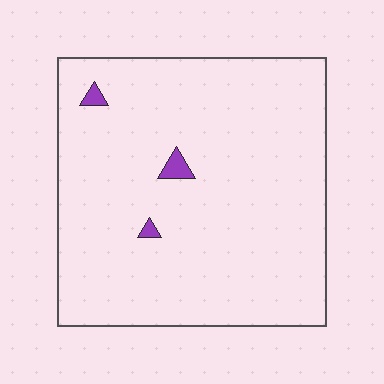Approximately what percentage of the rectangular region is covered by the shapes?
Approximately 0%.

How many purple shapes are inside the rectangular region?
3.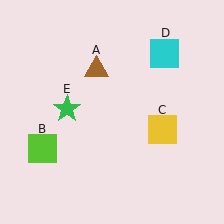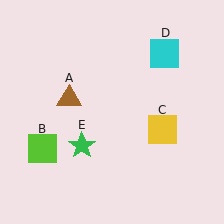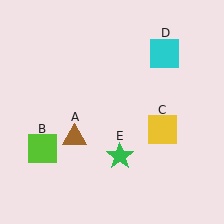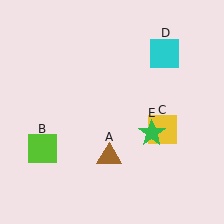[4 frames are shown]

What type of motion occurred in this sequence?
The brown triangle (object A), green star (object E) rotated counterclockwise around the center of the scene.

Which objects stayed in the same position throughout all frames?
Lime square (object B) and yellow square (object C) and cyan square (object D) remained stationary.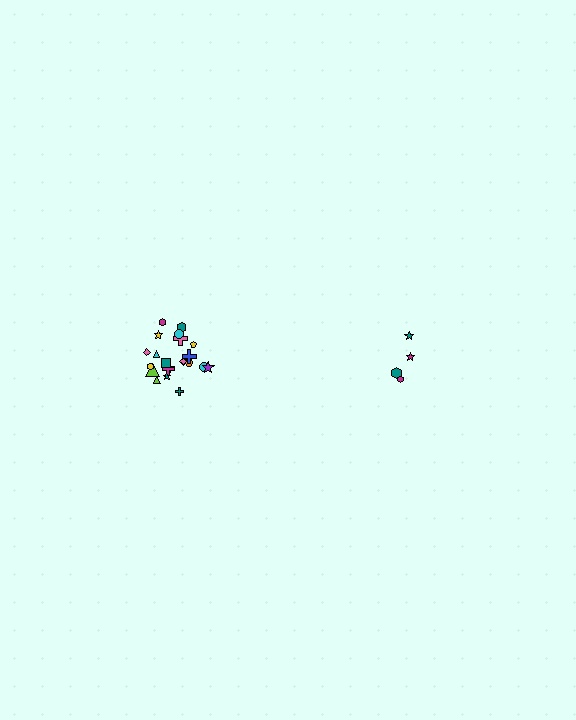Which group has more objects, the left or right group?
The left group.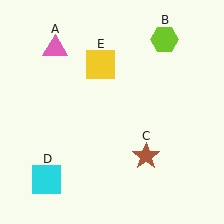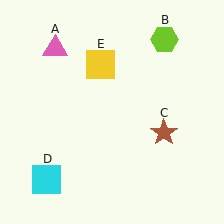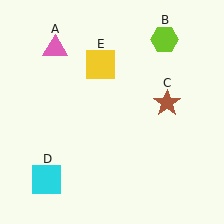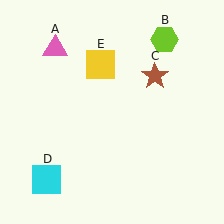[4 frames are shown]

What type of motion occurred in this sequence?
The brown star (object C) rotated counterclockwise around the center of the scene.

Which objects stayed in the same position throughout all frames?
Pink triangle (object A) and lime hexagon (object B) and cyan square (object D) and yellow square (object E) remained stationary.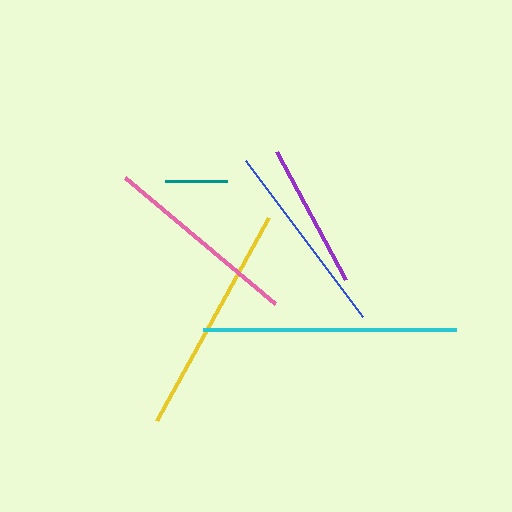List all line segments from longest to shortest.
From longest to shortest: cyan, yellow, pink, blue, purple, teal.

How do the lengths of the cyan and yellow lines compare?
The cyan and yellow lines are approximately the same length.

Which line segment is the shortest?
The teal line is the shortest at approximately 62 pixels.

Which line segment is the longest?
The cyan line is the longest at approximately 253 pixels.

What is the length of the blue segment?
The blue segment is approximately 195 pixels long.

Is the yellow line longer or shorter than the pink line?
The yellow line is longer than the pink line.